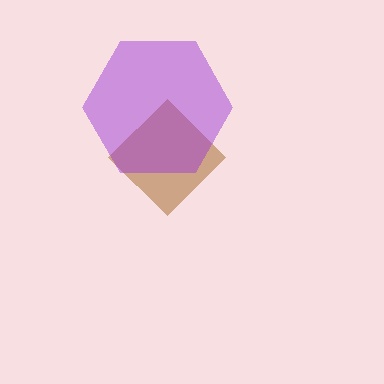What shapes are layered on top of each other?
The layered shapes are: a brown diamond, a purple hexagon.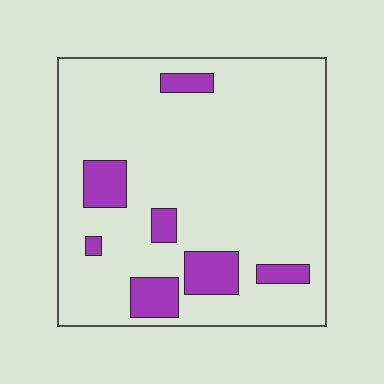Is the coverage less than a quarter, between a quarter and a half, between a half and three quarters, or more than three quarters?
Less than a quarter.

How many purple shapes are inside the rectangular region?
7.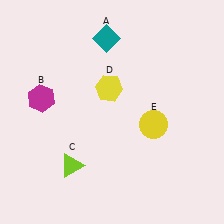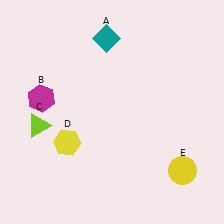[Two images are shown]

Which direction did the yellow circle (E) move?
The yellow circle (E) moved down.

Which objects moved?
The objects that moved are: the lime triangle (C), the yellow hexagon (D), the yellow circle (E).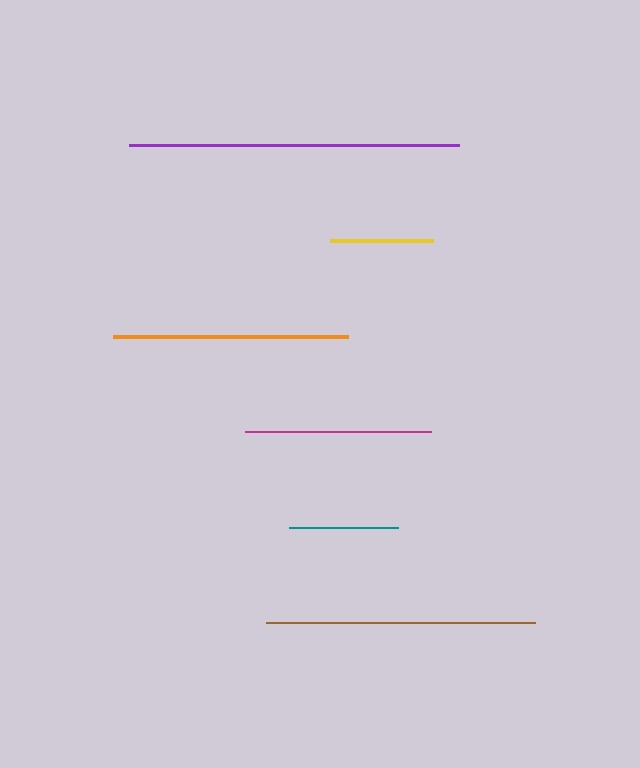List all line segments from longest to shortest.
From longest to shortest: purple, brown, orange, magenta, teal, yellow.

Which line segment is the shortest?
The yellow line is the shortest at approximately 103 pixels.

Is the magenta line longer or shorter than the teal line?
The magenta line is longer than the teal line.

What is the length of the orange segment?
The orange segment is approximately 235 pixels long.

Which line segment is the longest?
The purple line is the longest at approximately 330 pixels.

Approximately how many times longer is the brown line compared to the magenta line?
The brown line is approximately 1.4 times the length of the magenta line.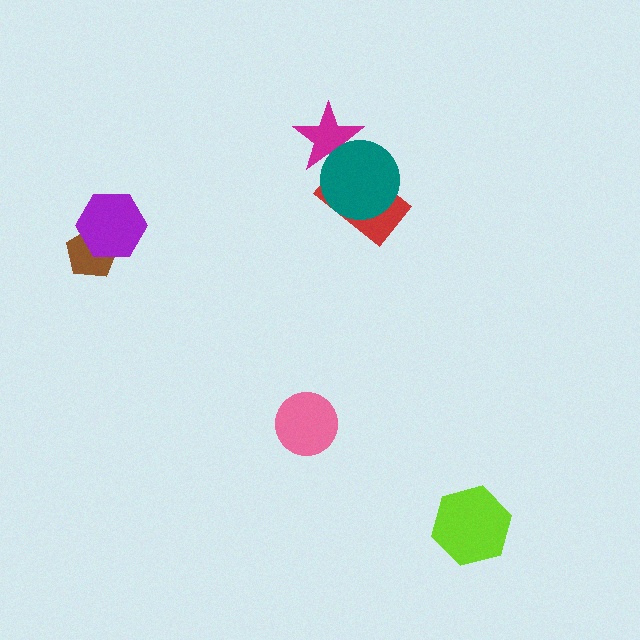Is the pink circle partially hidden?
No, no other shape covers it.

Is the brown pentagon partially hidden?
Yes, it is partially covered by another shape.